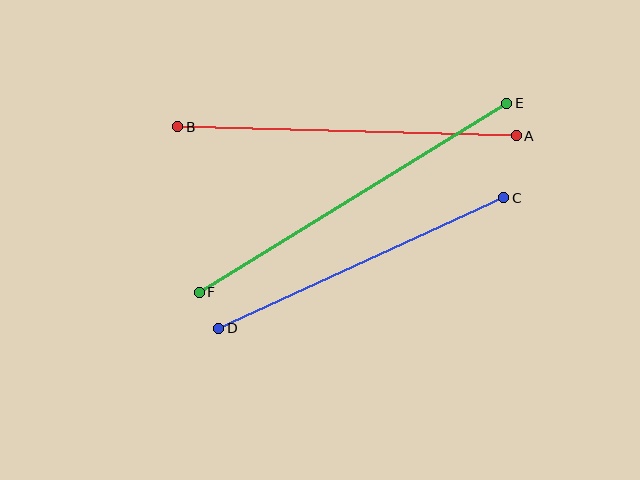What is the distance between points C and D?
The distance is approximately 313 pixels.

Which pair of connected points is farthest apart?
Points E and F are farthest apart.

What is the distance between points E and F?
The distance is approximately 361 pixels.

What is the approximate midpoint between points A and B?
The midpoint is at approximately (347, 131) pixels.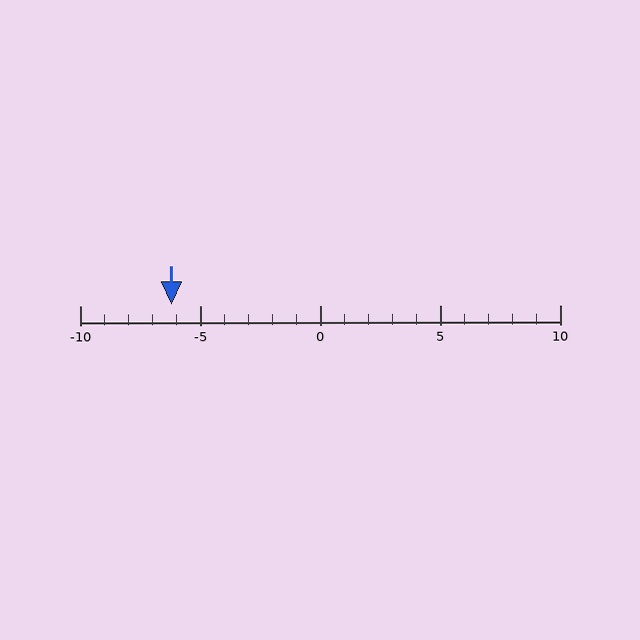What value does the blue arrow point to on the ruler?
The blue arrow points to approximately -6.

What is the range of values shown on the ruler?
The ruler shows values from -10 to 10.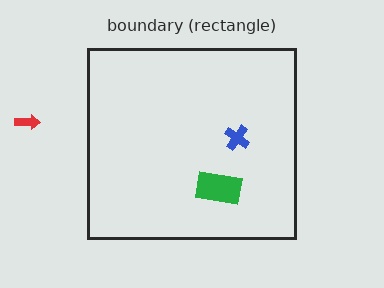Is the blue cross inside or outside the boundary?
Inside.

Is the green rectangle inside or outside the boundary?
Inside.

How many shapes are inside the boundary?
2 inside, 1 outside.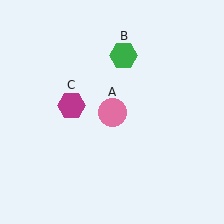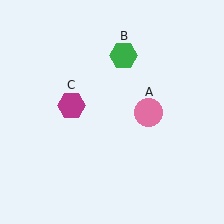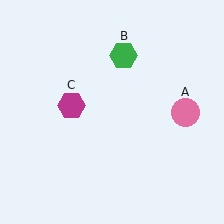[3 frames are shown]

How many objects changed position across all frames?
1 object changed position: pink circle (object A).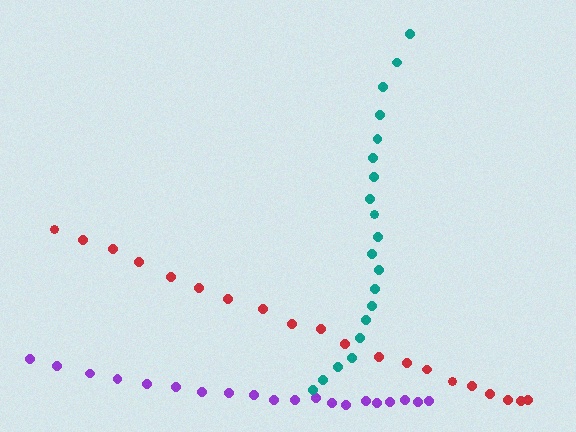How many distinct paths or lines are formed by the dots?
There are 3 distinct paths.